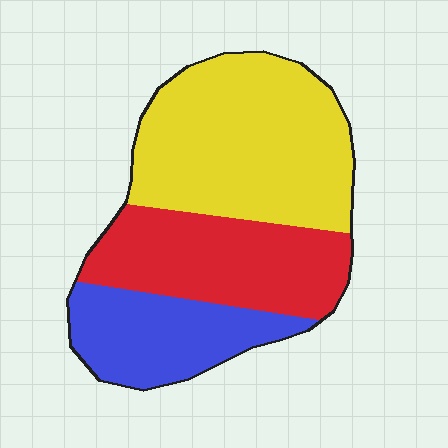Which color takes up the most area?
Yellow, at roughly 45%.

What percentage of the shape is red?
Red takes up between a sixth and a third of the shape.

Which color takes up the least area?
Blue, at roughly 25%.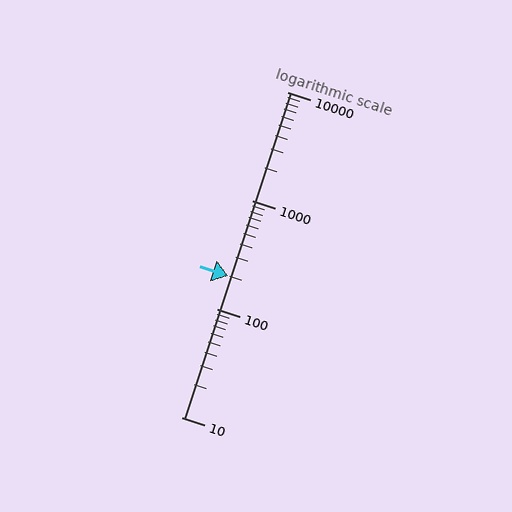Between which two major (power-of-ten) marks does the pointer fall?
The pointer is between 100 and 1000.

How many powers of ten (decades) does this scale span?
The scale spans 3 decades, from 10 to 10000.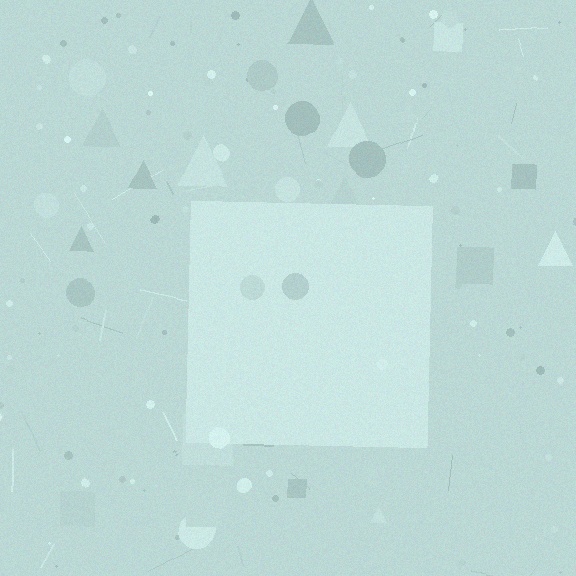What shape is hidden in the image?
A square is hidden in the image.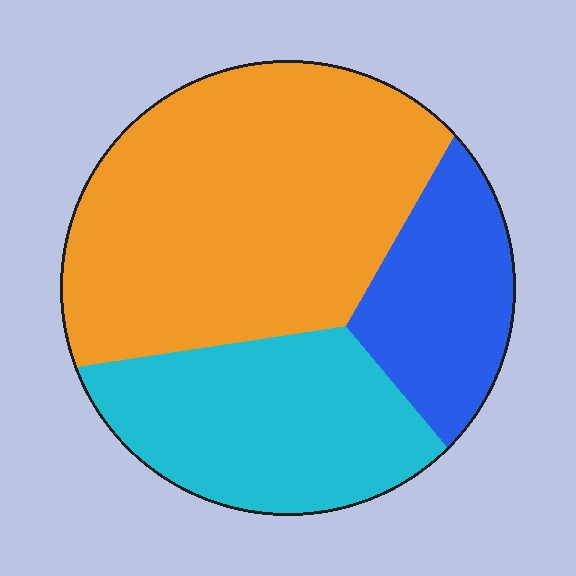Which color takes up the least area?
Blue, at roughly 20%.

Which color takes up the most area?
Orange, at roughly 50%.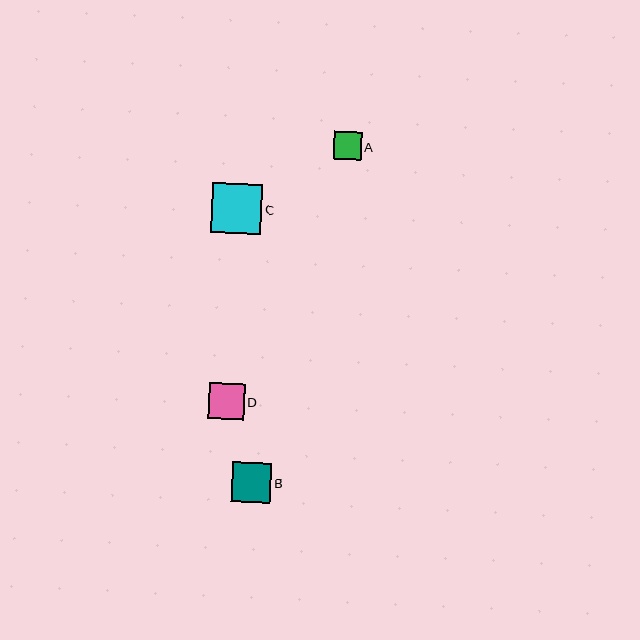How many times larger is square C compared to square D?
Square C is approximately 1.4 times the size of square D.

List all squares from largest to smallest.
From largest to smallest: C, B, D, A.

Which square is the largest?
Square C is the largest with a size of approximately 50 pixels.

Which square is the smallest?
Square A is the smallest with a size of approximately 28 pixels.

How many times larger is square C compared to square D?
Square C is approximately 1.4 times the size of square D.